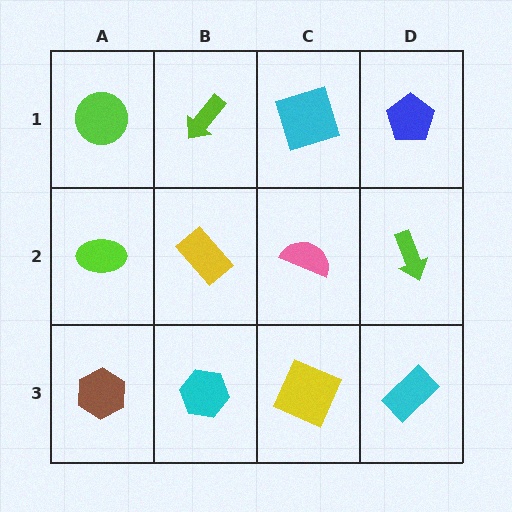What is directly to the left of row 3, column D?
A yellow square.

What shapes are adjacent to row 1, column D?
A lime arrow (row 2, column D), a cyan square (row 1, column C).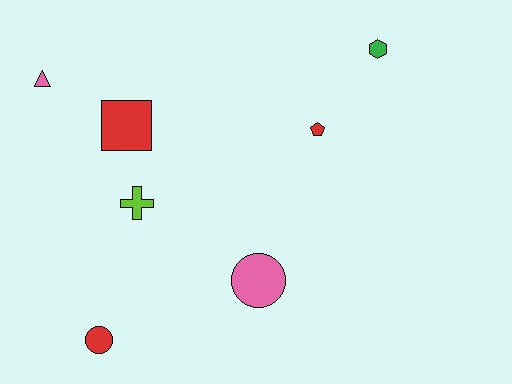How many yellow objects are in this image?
There are no yellow objects.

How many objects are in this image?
There are 7 objects.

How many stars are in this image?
There are no stars.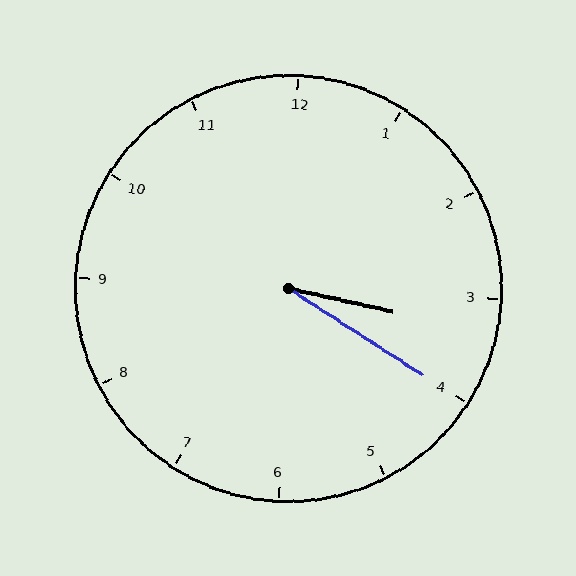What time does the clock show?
3:20.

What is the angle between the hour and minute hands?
Approximately 20 degrees.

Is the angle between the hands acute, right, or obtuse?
It is acute.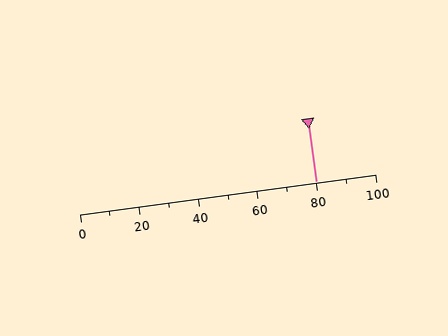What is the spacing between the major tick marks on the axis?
The major ticks are spaced 20 apart.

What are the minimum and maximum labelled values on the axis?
The axis runs from 0 to 100.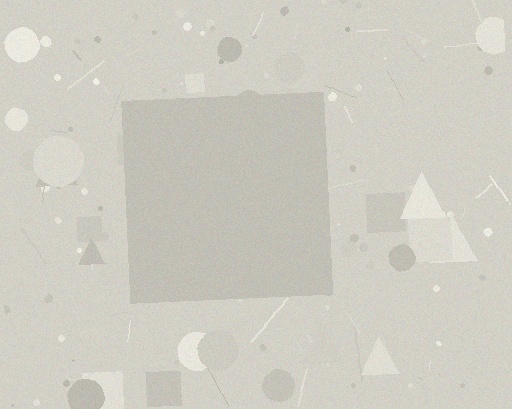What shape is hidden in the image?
A square is hidden in the image.